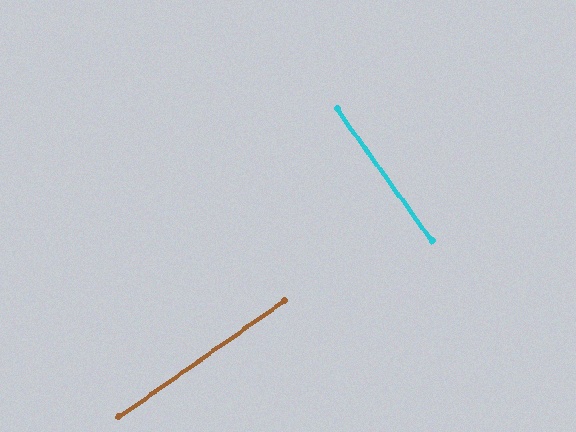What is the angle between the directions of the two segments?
Approximately 89 degrees.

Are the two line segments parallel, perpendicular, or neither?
Perpendicular — they meet at approximately 89°.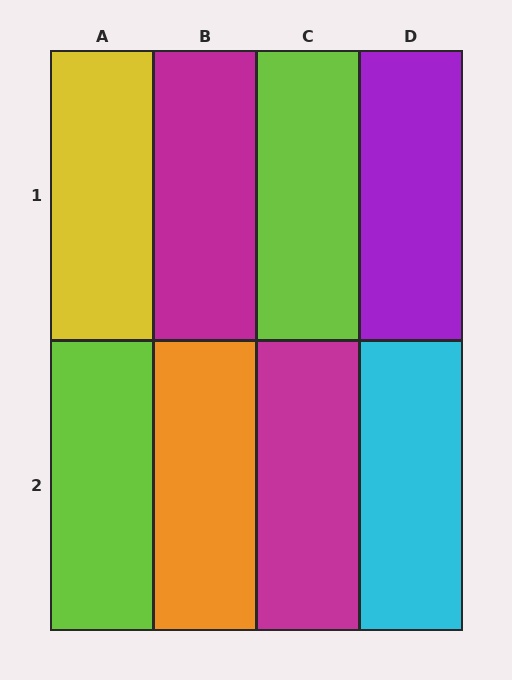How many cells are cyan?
1 cell is cyan.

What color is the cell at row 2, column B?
Orange.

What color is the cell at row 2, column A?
Lime.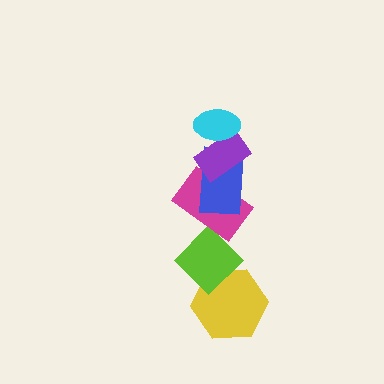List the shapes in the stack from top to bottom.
From top to bottom: the cyan ellipse, the purple rectangle, the blue rectangle, the magenta rectangle, the lime diamond, the yellow hexagon.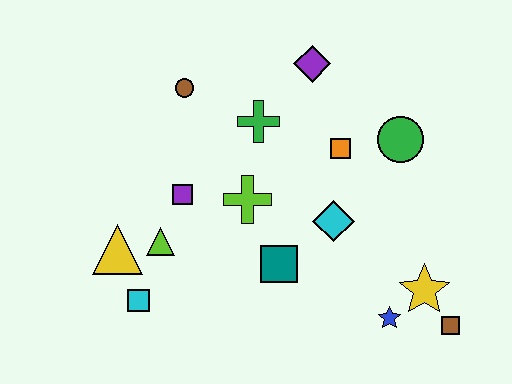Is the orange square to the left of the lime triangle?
No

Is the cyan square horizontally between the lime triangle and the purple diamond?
No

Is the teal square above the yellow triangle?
No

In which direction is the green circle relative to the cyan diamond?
The green circle is above the cyan diamond.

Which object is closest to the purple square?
The lime triangle is closest to the purple square.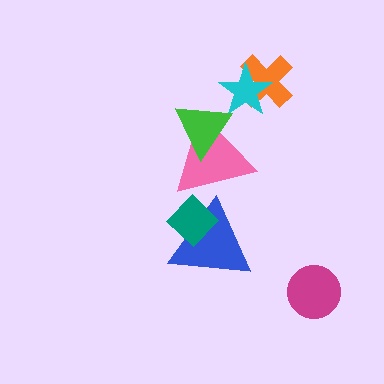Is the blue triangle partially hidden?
Yes, it is partially covered by another shape.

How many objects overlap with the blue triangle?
2 objects overlap with the blue triangle.